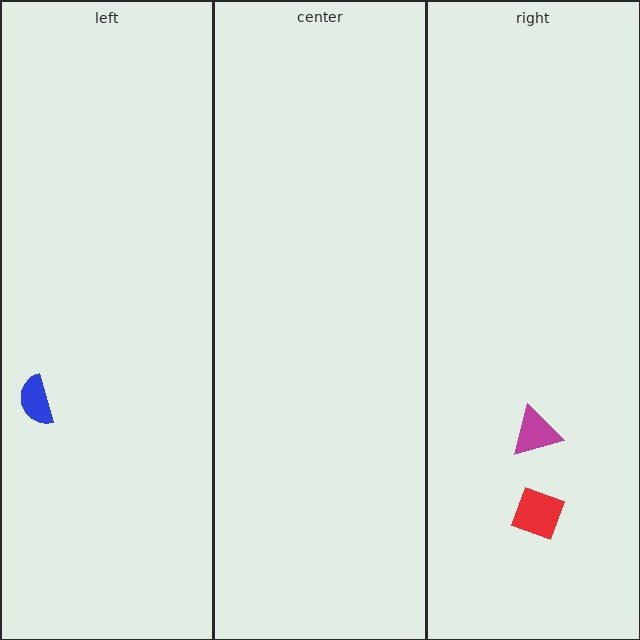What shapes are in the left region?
The blue semicircle.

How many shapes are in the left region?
1.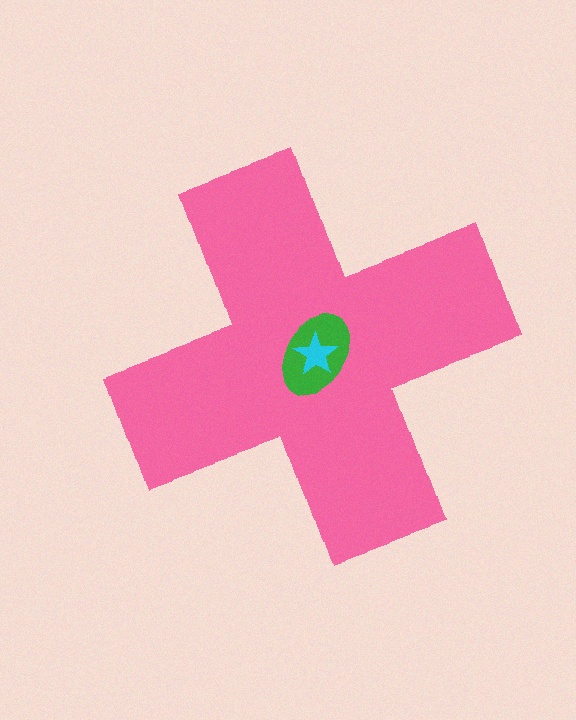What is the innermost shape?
The cyan star.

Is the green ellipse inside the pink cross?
Yes.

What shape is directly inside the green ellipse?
The cyan star.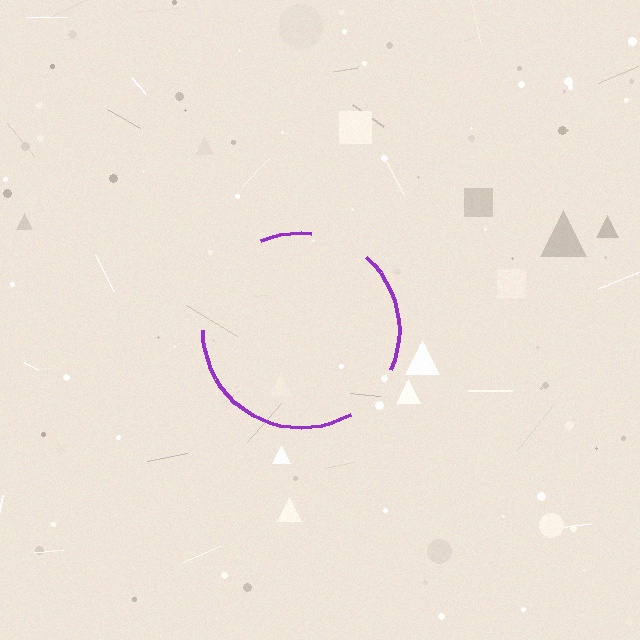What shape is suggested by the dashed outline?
The dashed outline suggests a circle.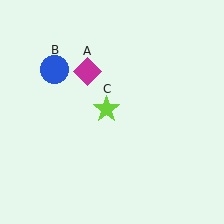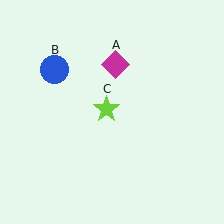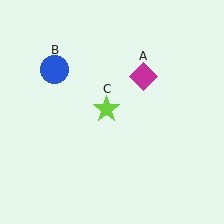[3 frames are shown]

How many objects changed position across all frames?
1 object changed position: magenta diamond (object A).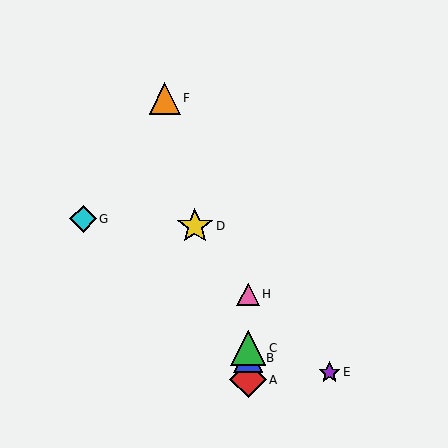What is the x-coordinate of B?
Object B is at x≈248.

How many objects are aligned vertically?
4 objects (A, B, C, H) are aligned vertically.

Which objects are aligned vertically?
Objects A, B, C, H are aligned vertically.